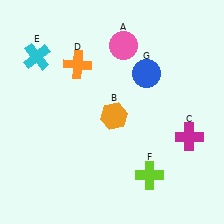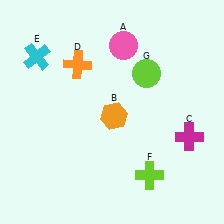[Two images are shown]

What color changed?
The circle (G) changed from blue in Image 1 to lime in Image 2.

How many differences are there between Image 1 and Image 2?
There is 1 difference between the two images.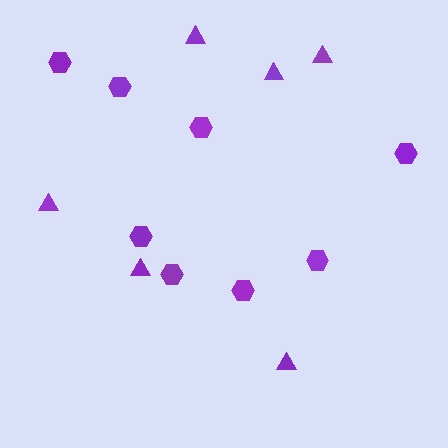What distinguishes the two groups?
There are 2 groups: one group of hexagons (8) and one group of triangles (6).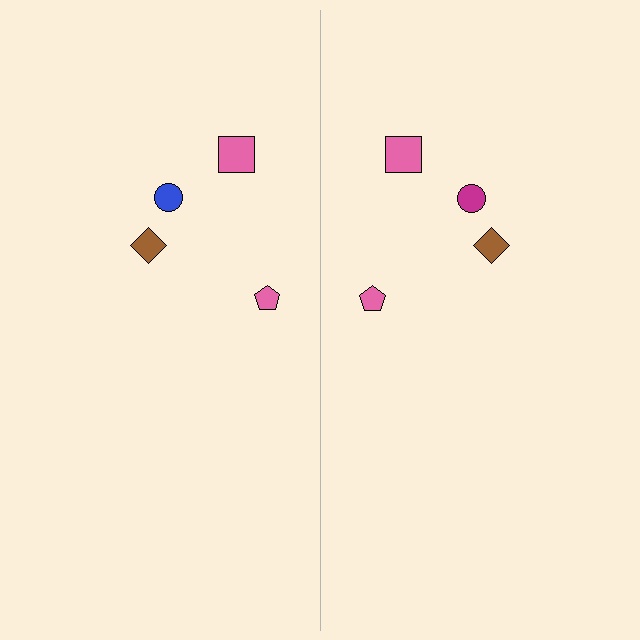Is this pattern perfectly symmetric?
No, the pattern is not perfectly symmetric. The magenta circle on the right side breaks the symmetry — its mirror counterpart is blue.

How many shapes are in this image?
There are 8 shapes in this image.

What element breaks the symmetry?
The magenta circle on the right side breaks the symmetry — its mirror counterpart is blue.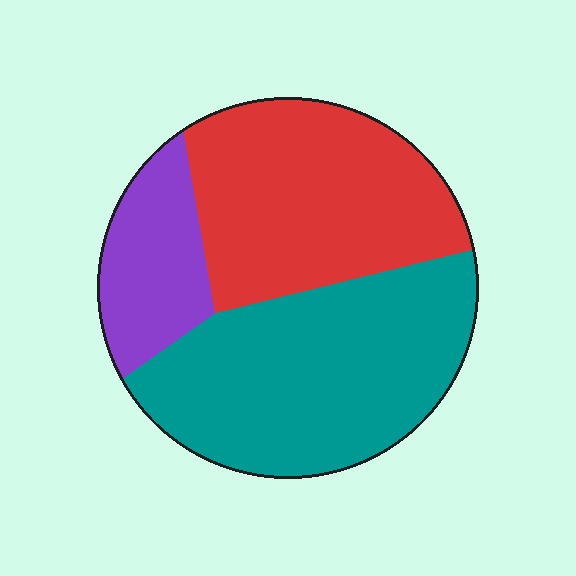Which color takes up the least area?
Purple, at roughly 15%.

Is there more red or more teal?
Teal.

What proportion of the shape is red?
Red covers 38% of the shape.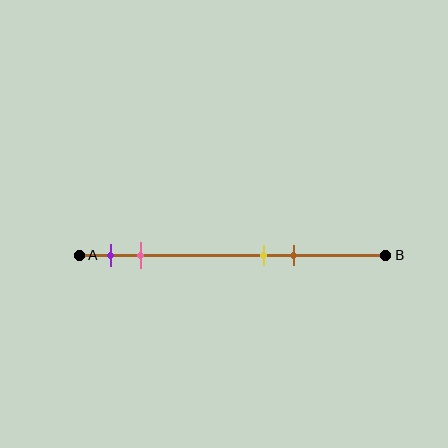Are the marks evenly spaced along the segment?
No, the marks are not evenly spaced.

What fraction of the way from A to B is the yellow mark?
The yellow mark is approximately 60% (0.6) of the way from A to B.